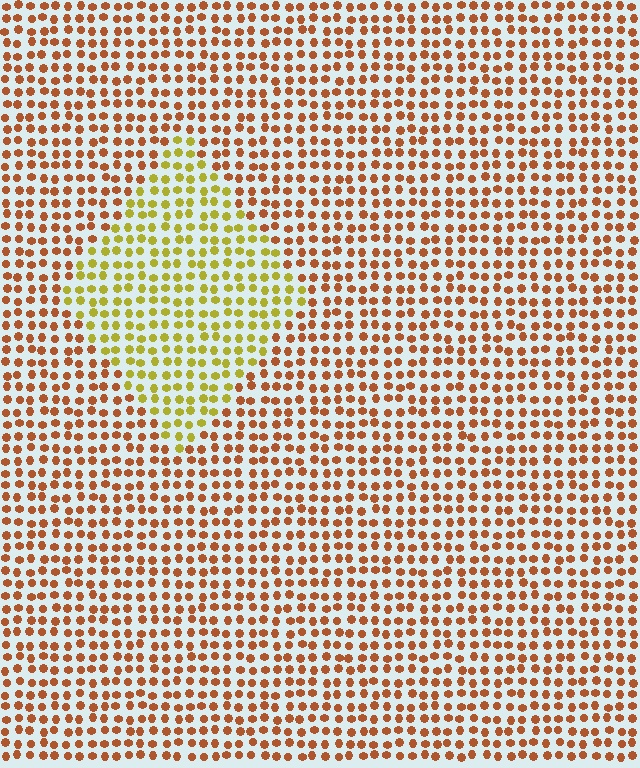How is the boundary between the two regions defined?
The boundary is defined purely by a slight shift in hue (about 42 degrees). Spacing, size, and orientation are identical on both sides.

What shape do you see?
I see a diamond.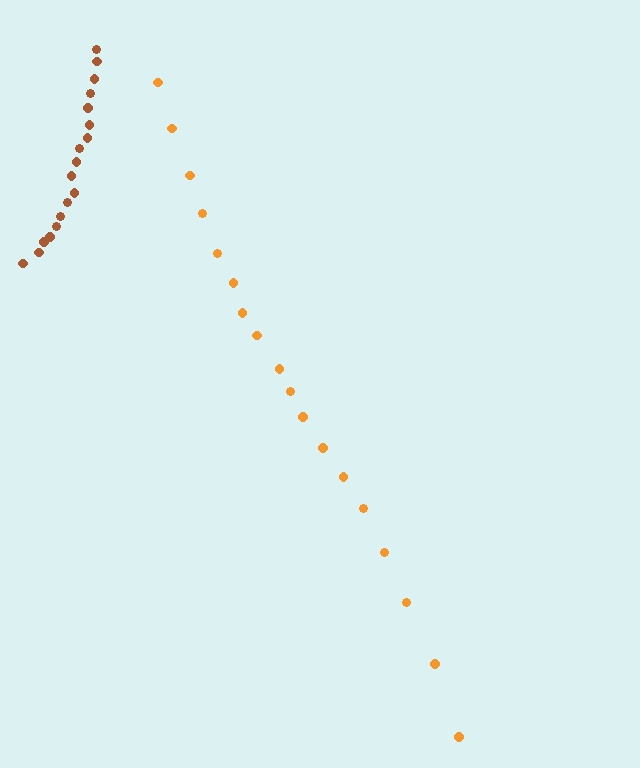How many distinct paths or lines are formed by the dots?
There are 2 distinct paths.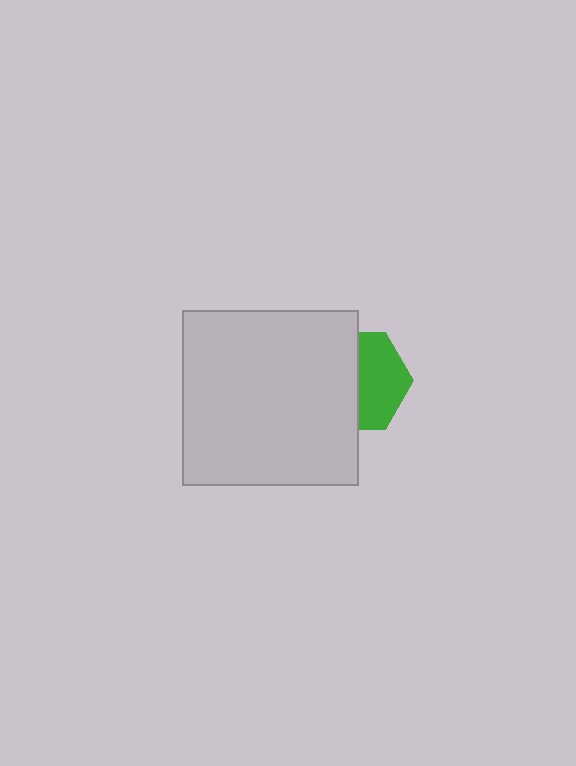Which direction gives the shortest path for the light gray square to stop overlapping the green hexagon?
Moving left gives the shortest separation.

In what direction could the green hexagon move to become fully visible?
The green hexagon could move right. That would shift it out from behind the light gray square entirely.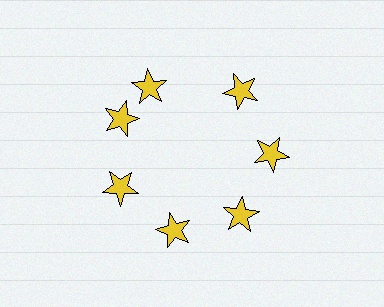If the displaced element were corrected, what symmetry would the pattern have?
It would have 7-fold rotational symmetry — the pattern would map onto itself every 51 degrees.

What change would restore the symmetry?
The symmetry would be restored by rotating it back into even spacing with its neighbors so that all 7 stars sit at equal angles and equal distance from the center.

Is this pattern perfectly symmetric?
No. The 7 yellow stars are arranged in a ring, but one element near the 12 o'clock position is rotated out of alignment along the ring, breaking the 7-fold rotational symmetry.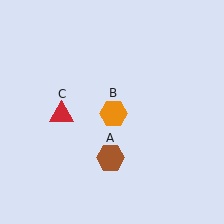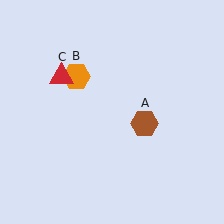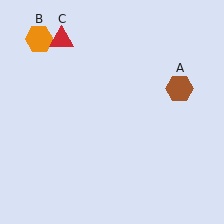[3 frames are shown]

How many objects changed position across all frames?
3 objects changed position: brown hexagon (object A), orange hexagon (object B), red triangle (object C).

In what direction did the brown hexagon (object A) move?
The brown hexagon (object A) moved up and to the right.